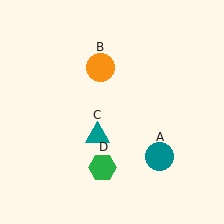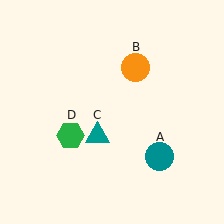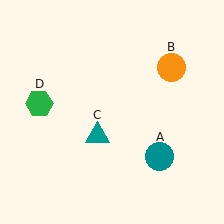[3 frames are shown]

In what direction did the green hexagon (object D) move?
The green hexagon (object D) moved up and to the left.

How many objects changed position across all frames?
2 objects changed position: orange circle (object B), green hexagon (object D).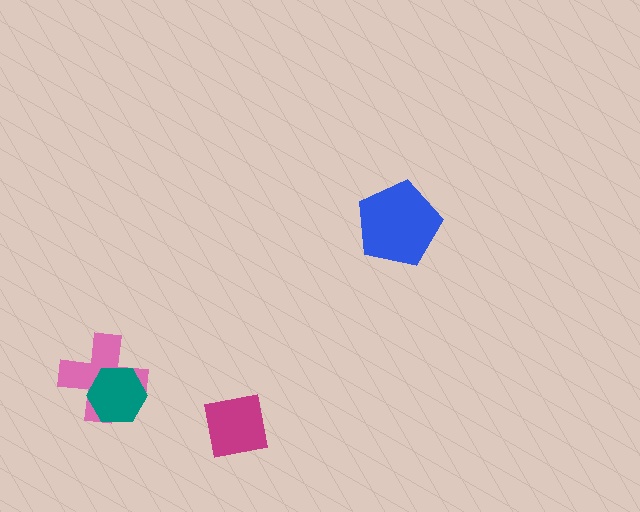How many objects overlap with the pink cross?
1 object overlaps with the pink cross.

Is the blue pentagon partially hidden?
No, no other shape covers it.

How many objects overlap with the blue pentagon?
0 objects overlap with the blue pentagon.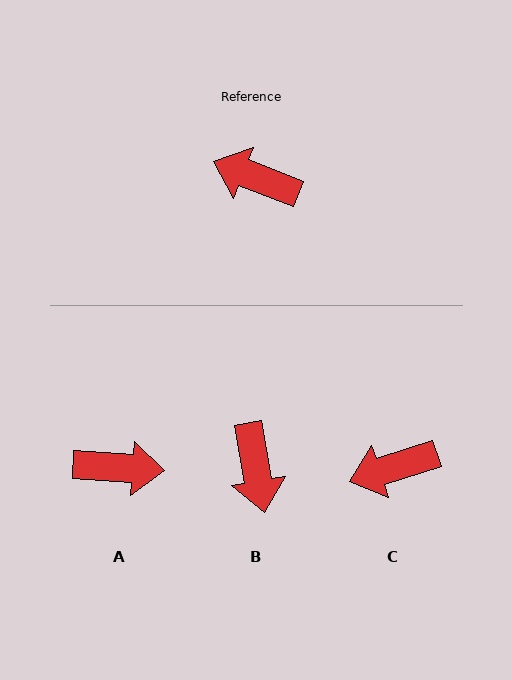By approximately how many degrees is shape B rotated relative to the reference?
Approximately 121 degrees counter-clockwise.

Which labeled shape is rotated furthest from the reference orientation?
A, about 163 degrees away.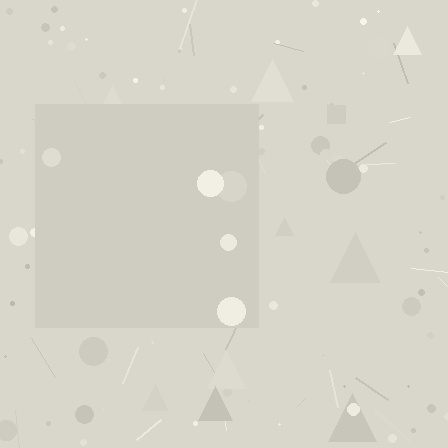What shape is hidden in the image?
A square is hidden in the image.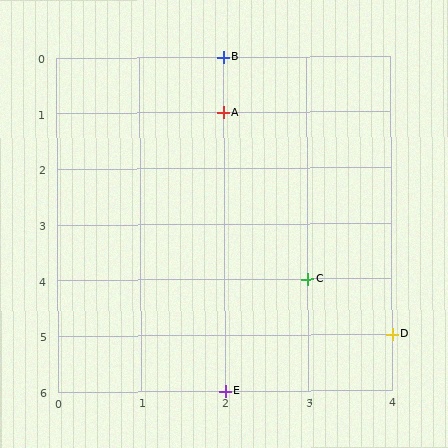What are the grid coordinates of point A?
Point A is at grid coordinates (2, 1).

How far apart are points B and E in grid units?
Points B and E are 6 rows apart.